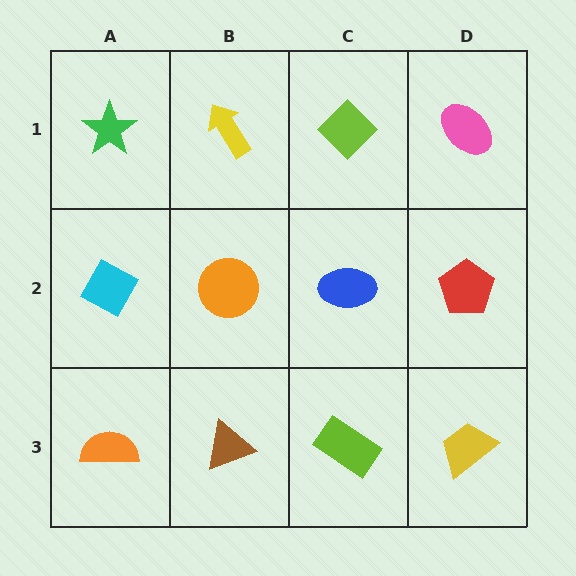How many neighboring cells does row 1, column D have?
2.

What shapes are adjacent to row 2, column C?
A lime diamond (row 1, column C), a lime rectangle (row 3, column C), an orange circle (row 2, column B), a red pentagon (row 2, column D).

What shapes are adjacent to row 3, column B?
An orange circle (row 2, column B), an orange semicircle (row 3, column A), a lime rectangle (row 3, column C).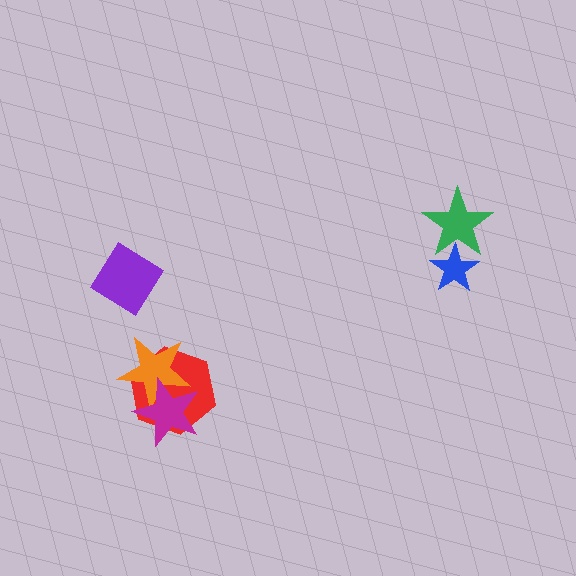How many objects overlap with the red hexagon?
2 objects overlap with the red hexagon.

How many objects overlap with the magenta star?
2 objects overlap with the magenta star.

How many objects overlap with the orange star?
2 objects overlap with the orange star.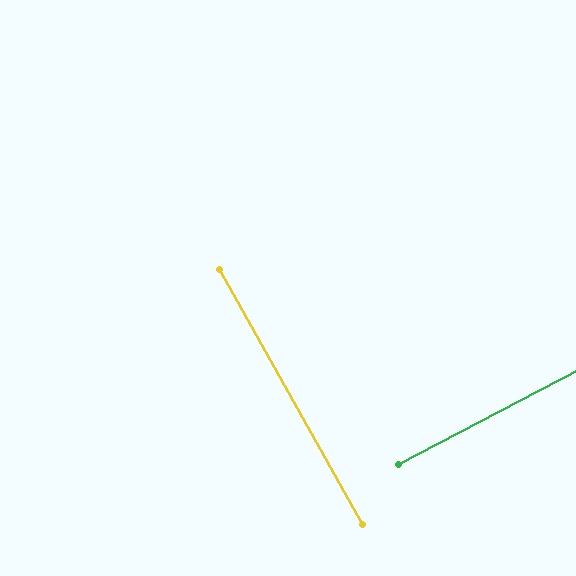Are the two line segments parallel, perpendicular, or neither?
Perpendicular — they meet at approximately 89°.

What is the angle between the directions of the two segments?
Approximately 89 degrees.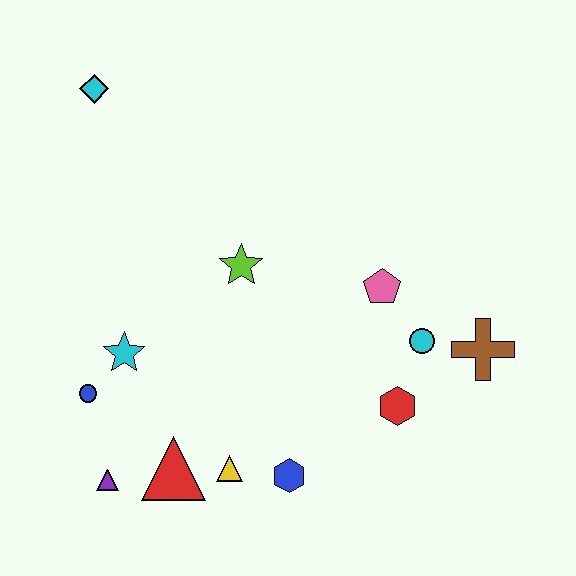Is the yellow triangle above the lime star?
No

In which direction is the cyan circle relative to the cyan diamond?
The cyan circle is to the right of the cyan diamond.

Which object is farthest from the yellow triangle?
The cyan diamond is farthest from the yellow triangle.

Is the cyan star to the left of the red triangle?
Yes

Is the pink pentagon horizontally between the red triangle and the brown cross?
Yes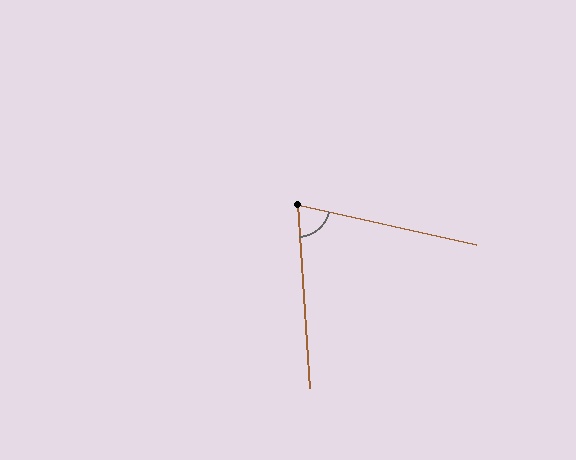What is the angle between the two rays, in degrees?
Approximately 74 degrees.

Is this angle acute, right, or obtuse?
It is acute.